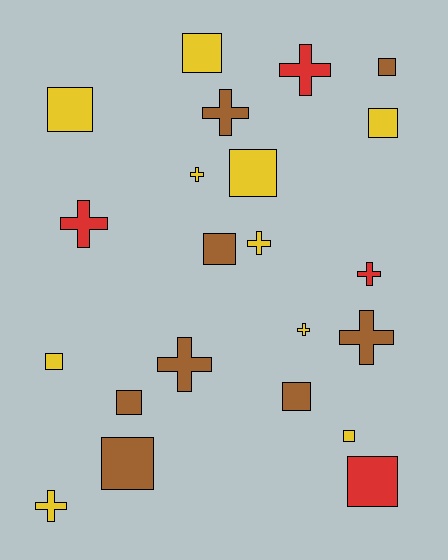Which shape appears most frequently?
Square, with 12 objects.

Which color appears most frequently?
Yellow, with 10 objects.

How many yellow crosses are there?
There are 4 yellow crosses.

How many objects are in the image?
There are 22 objects.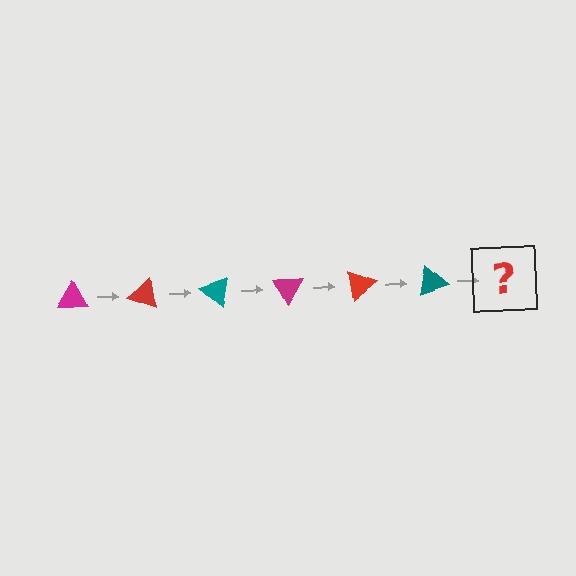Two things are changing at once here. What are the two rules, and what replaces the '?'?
The two rules are that it rotates 20 degrees each step and the color cycles through magenta, red, and teal. The '?' should be a magenta triangle, rotated 120 degrees from the start.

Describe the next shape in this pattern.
It should be a magenta triangle, rotated 120 degrees from the start.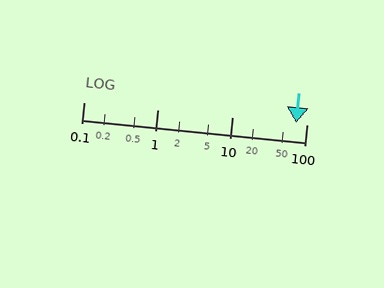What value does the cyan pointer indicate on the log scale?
The pointer indicates approximately 72.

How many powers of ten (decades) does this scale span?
The scale spans 3 decades, from 0.1 to 100.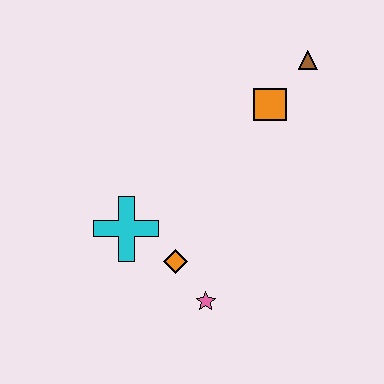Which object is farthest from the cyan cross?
The brown triangle is farthest from the cyan cross.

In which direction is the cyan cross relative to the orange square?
The cyan cross is to the left of the orange square.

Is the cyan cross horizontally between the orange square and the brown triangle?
No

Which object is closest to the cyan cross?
The orange diamond is closest to the cyan cross.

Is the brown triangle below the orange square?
No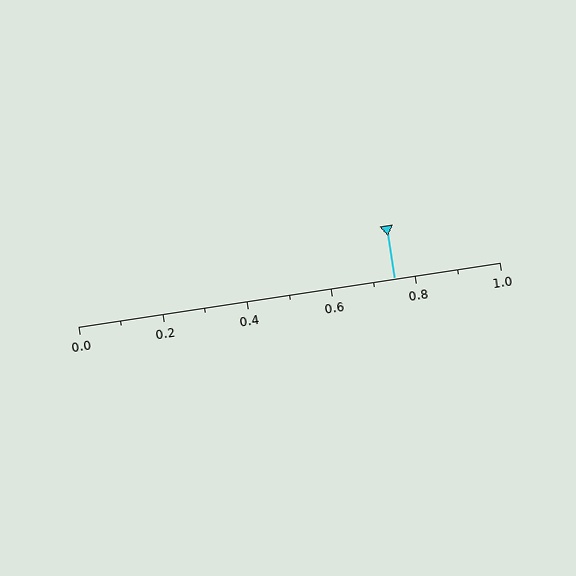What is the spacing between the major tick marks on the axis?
The major ticks are spaced 0.2 apart.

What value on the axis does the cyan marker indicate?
The marker indicates approximately 0.75.